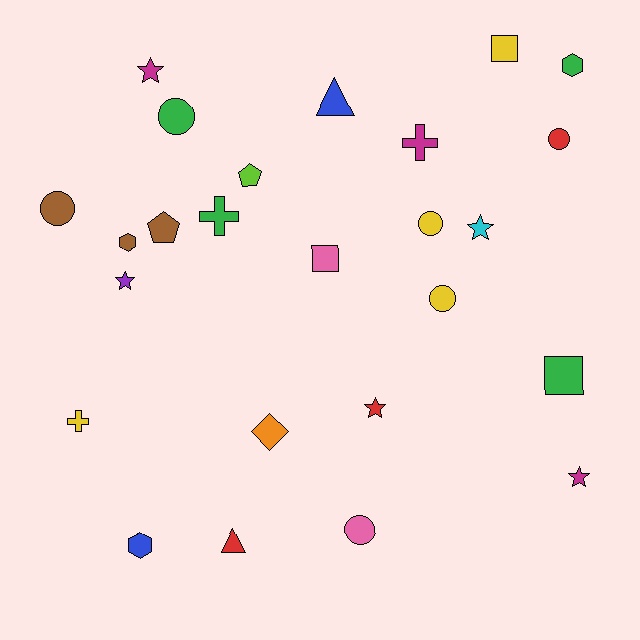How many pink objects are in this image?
There are 2 pink objects.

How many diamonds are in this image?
There is 1 diamond.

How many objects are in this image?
There are 25 objects.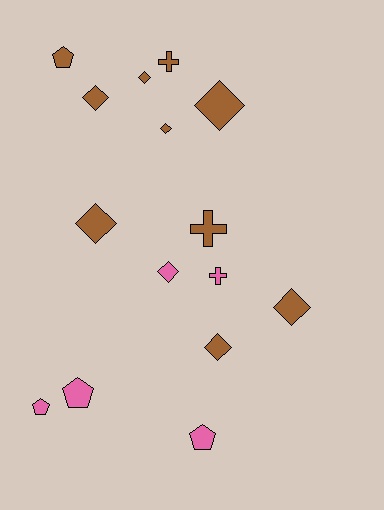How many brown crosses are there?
There are 2 brown crosses.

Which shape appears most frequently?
Diamond, with 8 objects.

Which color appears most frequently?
Brown, with 10 objects.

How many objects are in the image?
There are 15 objects.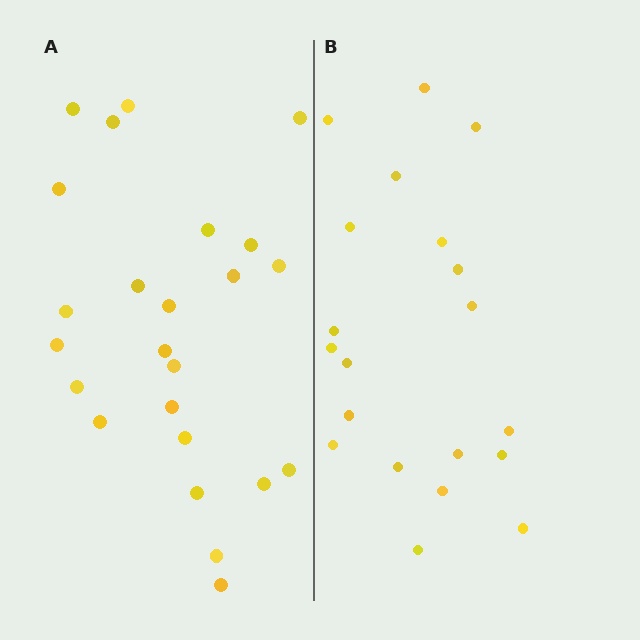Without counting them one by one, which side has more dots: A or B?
Region A (the left region) has more dots.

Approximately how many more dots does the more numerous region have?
Region A has about 4 more dots than region B.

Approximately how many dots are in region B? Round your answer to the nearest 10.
About 20 dots.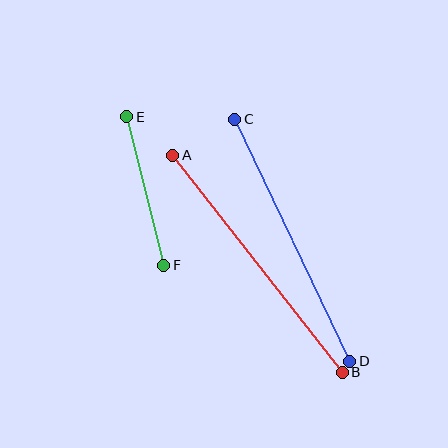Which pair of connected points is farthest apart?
Points A and B are farthest apart.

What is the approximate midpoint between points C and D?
The midpoint is at approximately (292, 240) pixels.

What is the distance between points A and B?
The distance is approximately 275 pixels.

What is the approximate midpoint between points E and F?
The midpoint is at approximately (145, 191) pixels.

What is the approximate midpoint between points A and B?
The midpoint is at approximately (257, 264) pixels.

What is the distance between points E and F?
The distance is approximately 153 pixels.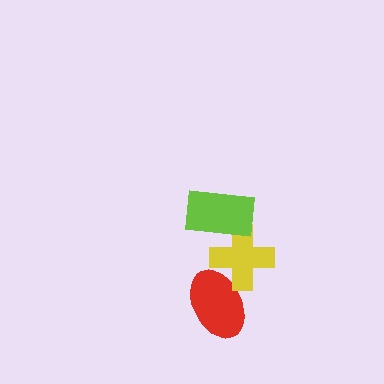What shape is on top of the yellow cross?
The lime rectangle is on top of the yellow cross.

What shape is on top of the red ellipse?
The yellow cross is on top of the red ellipse.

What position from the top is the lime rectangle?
The lime rectangle is 1st from the top.